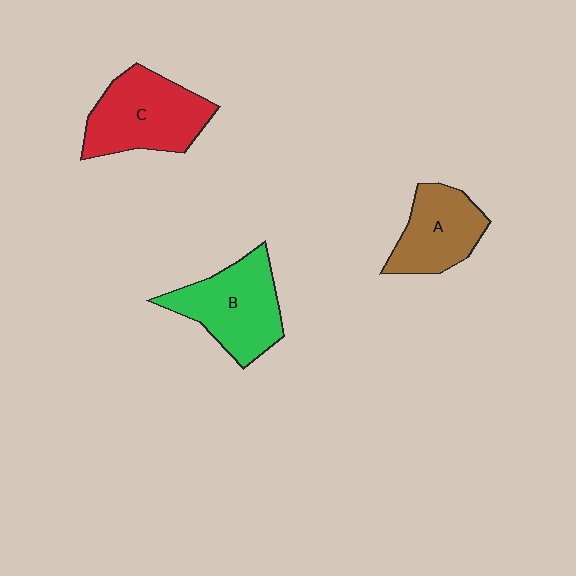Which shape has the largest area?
Shape C (red).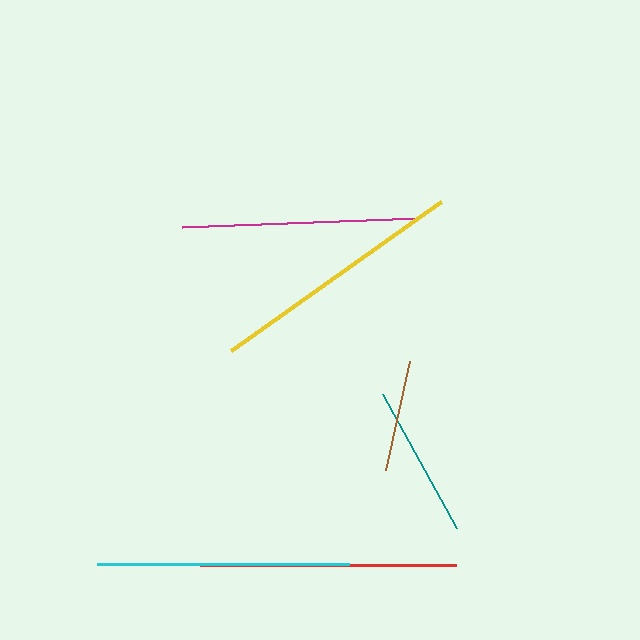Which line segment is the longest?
The yellow line is the longest at approximately 257 pixels.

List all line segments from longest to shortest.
From longest to shortest: yellow, red, cyan, magenta, teal, brown.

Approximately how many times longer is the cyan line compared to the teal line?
The cyan line is approximately 1.6 times the length of the teal line.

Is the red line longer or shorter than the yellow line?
The yellow line is longer than the red line.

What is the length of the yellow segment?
The yellow segment is approximately 257 pixels long.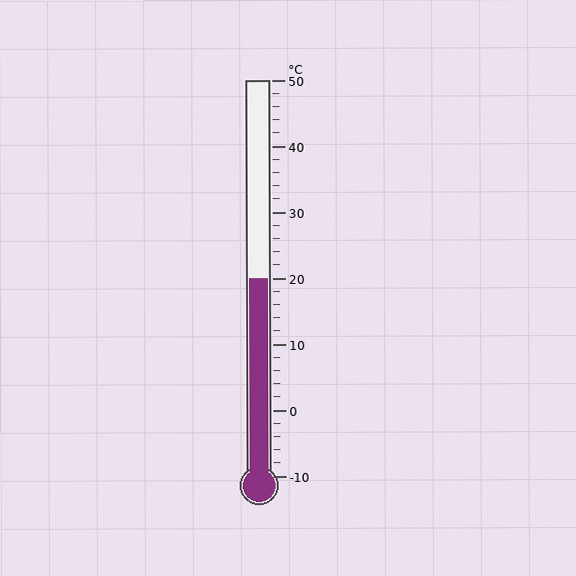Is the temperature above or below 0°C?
The temperature is above 0°C.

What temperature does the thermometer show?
The thermometer shows approximately 20°C.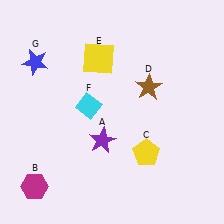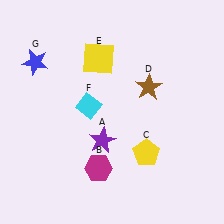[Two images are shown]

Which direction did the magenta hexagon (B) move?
The magenta hexagon (B) moved right.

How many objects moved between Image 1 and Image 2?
1 object moved between the two images.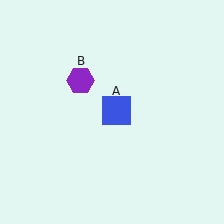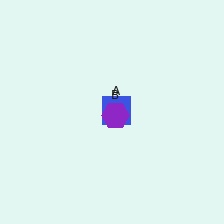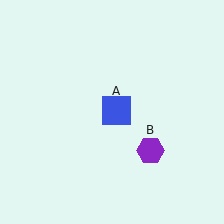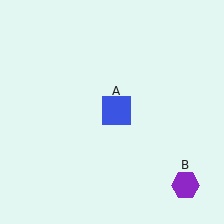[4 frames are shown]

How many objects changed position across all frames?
1 object changed position: purple hexagon (object B).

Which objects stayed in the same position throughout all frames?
Blue square (object A) remained stationary.